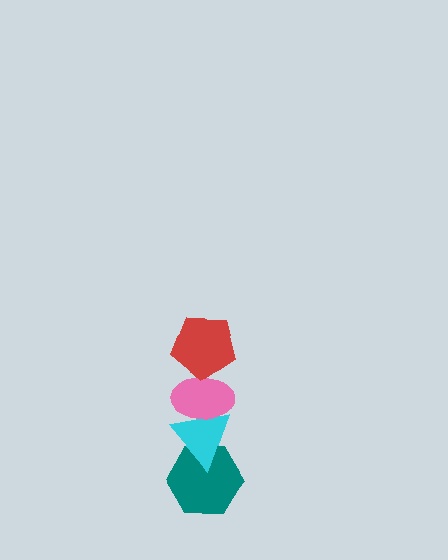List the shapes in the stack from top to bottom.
From top to bottom: the red pentagon, the pink ellipse, the cyan triangle, the teal hexagon.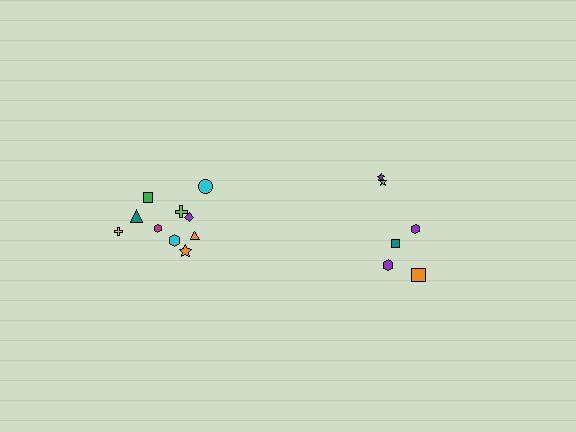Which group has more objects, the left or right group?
The left group.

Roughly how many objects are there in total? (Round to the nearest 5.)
Roughly 15 objects in total.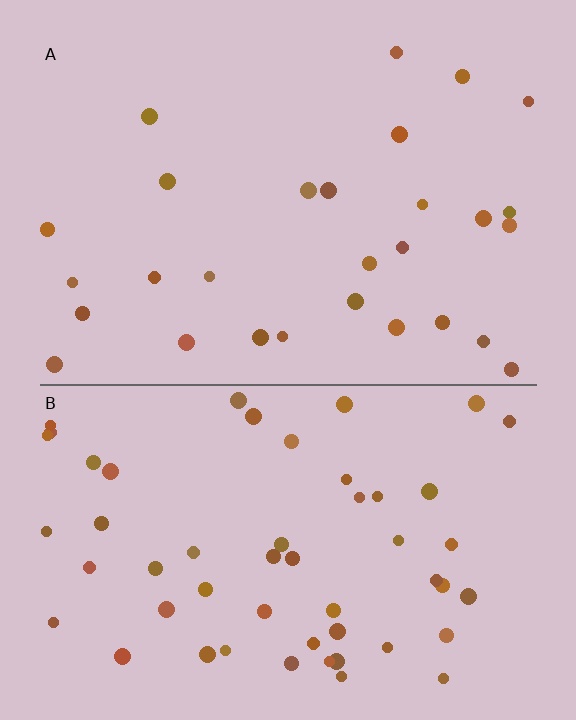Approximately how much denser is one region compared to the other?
Approximately 1.9× — region B over region A.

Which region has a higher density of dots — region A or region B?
B (the bottom).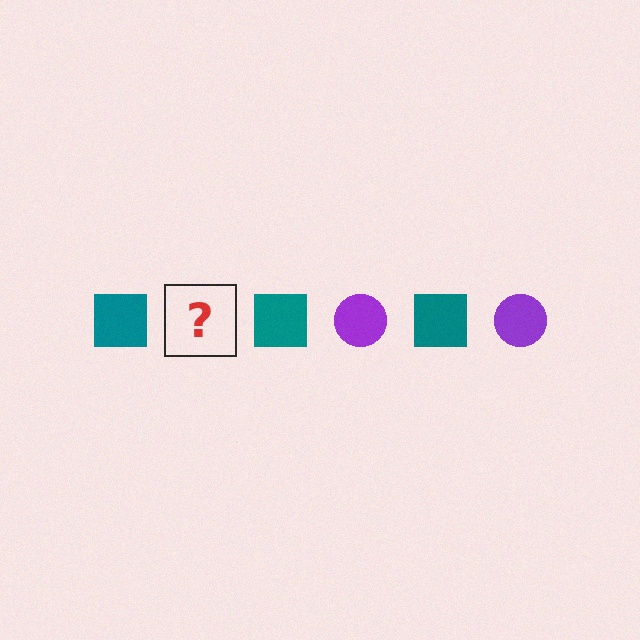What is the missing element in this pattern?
The missing element is a purple circle.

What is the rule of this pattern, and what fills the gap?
The rule is that the pattern alternates between teal square and purple circle. The gap should be filled with a purple circle.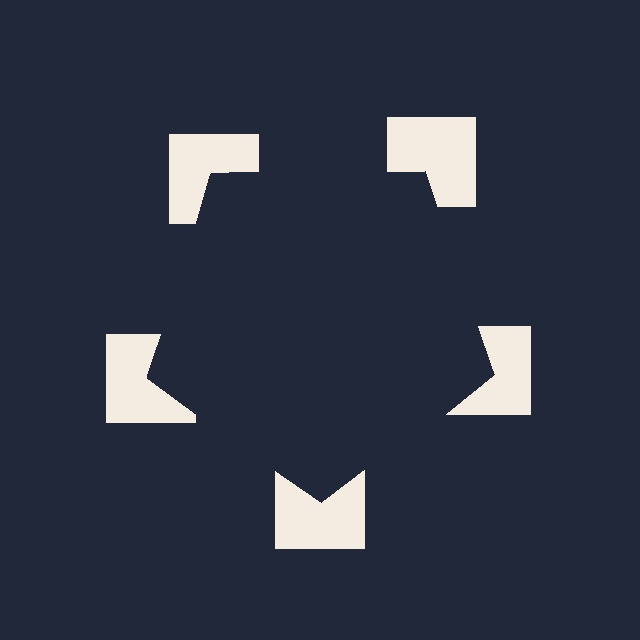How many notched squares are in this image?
There are 5 — one at each vertex of the illusory pentagon.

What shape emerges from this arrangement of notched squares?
An illusory pentagon — its edges are inferred from the aligned wedge cuts in the notched squares, not physically drawn.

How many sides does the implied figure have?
5 sides.